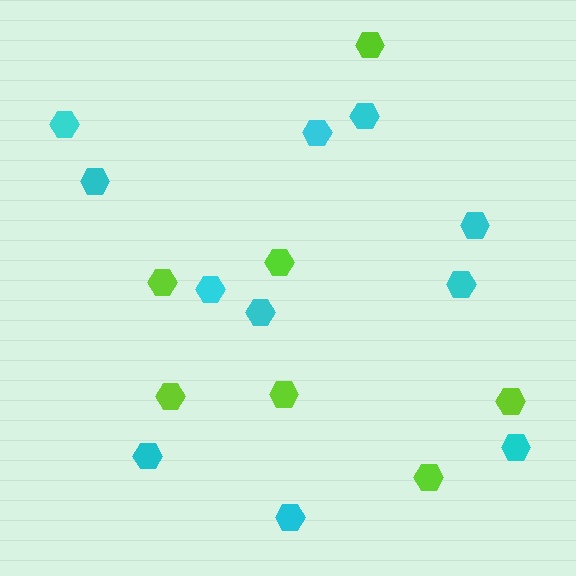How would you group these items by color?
There are 2 groups: one group of cyan hexagons (11) and one group of lime hexagons (7).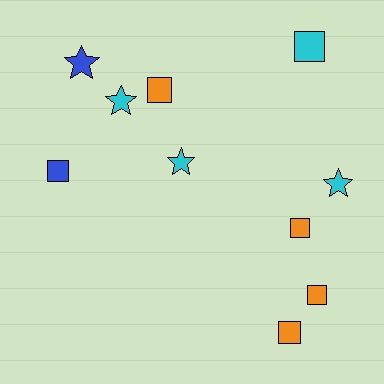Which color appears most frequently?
Cyan, with 4 objects.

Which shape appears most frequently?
Square, with 6 objects.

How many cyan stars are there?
There are 3 cyan stars.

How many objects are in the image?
There are 10 objects.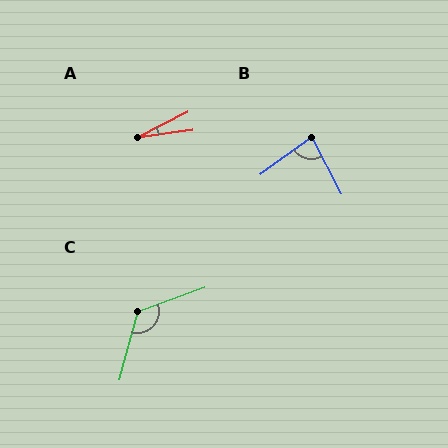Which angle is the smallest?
A, at approximately 19 degrees.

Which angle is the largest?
C, at approximately 125 degrees.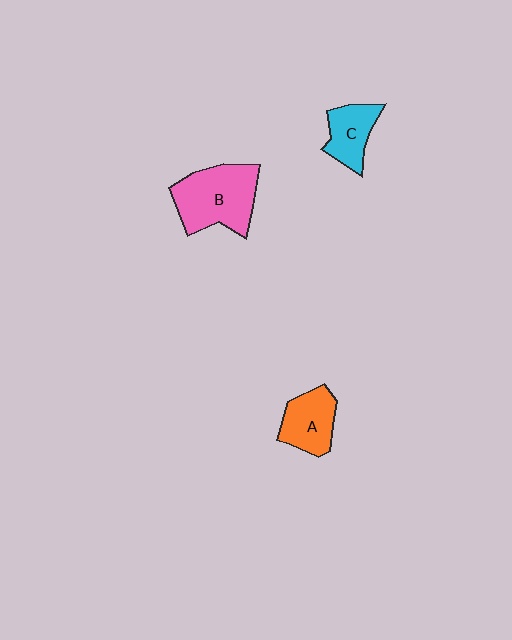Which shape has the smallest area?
Shape C (cyan).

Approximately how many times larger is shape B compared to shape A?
Approximately 1.6 times.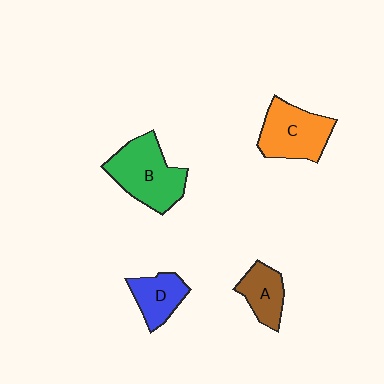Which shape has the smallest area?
Shape A (brown).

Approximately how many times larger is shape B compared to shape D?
Approximately 1.8 times.